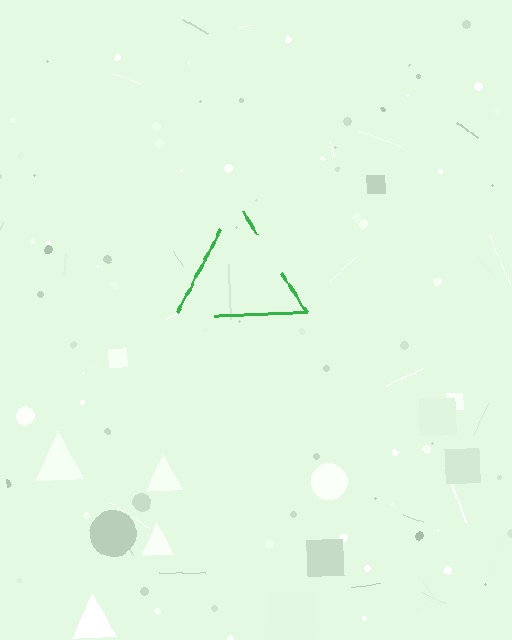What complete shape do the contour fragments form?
The contour fragments form a triangle.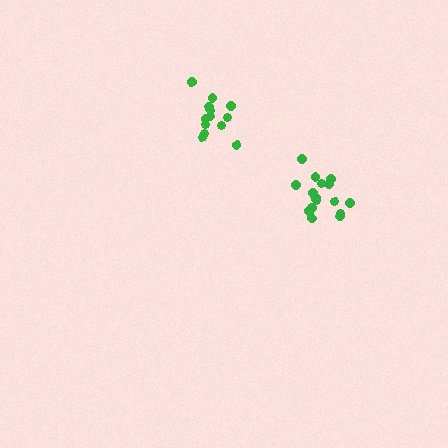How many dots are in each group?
Group 1: 14 dots, Group 2: 17 dots (31 total).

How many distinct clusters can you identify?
There are 2 distinct clusters.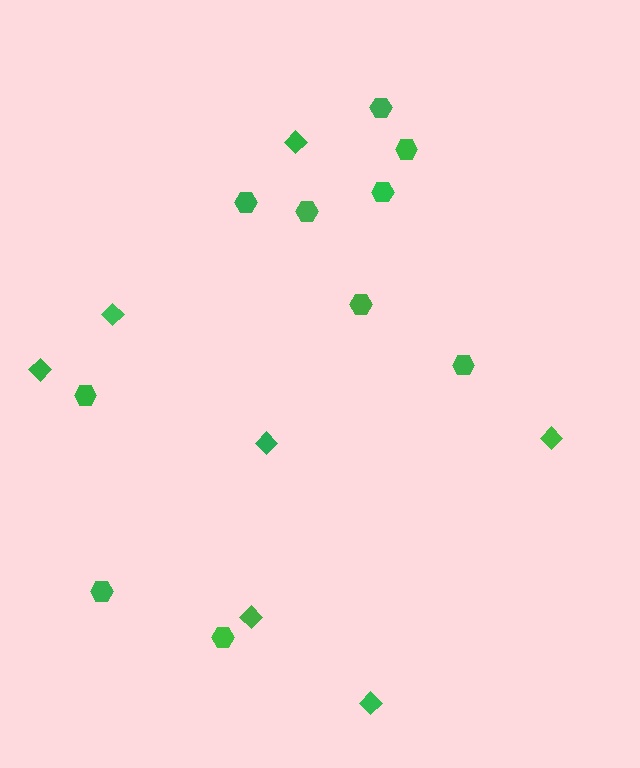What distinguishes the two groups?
There are 2 groups: one group of hexagons (10) and one group of diamonds (7).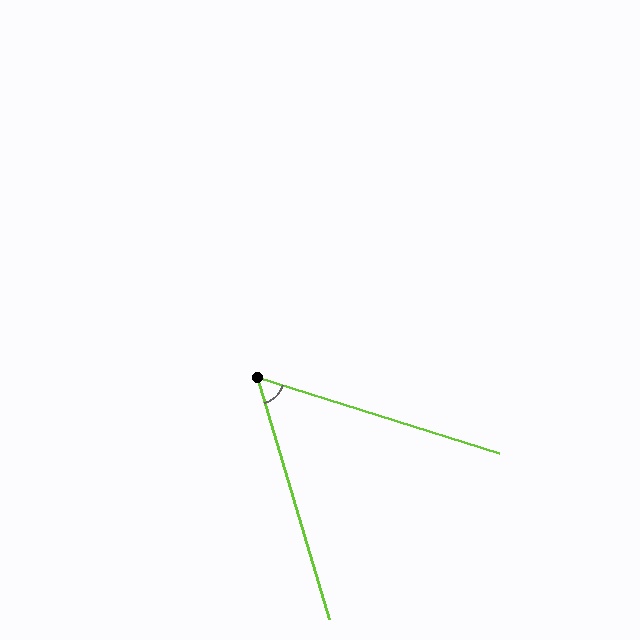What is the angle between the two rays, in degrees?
Approximately 56 degrees.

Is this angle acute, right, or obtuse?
It is acute.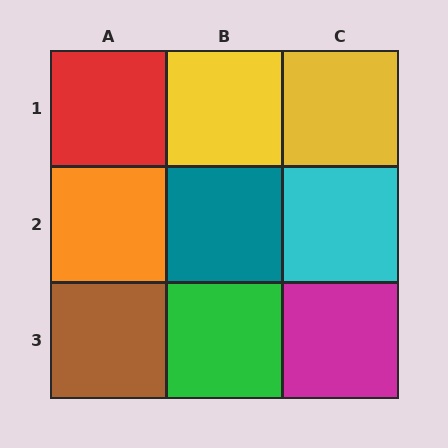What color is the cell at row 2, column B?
Teal.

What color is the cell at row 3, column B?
Green.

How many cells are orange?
1 cell is orange.